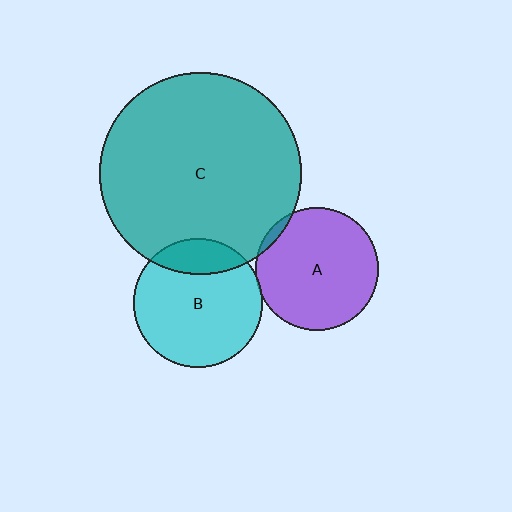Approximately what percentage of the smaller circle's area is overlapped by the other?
Approximately 20%.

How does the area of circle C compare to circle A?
Approximately 2.7 times.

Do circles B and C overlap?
Yes.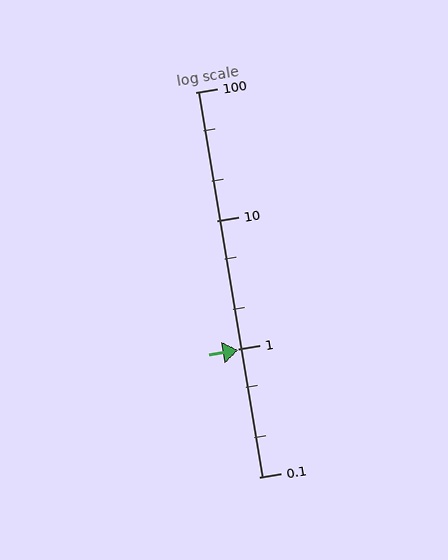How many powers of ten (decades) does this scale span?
The scale spans 3 decades, from 0.1 to 100.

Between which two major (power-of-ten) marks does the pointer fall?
The pointer is between 0.1 and 1.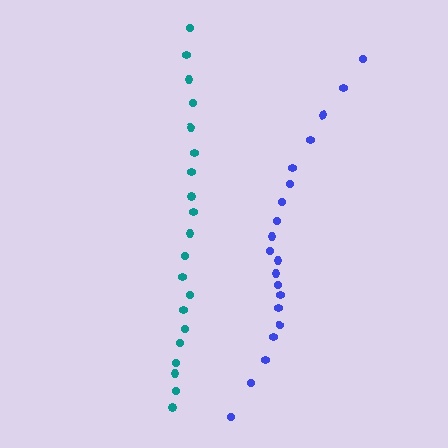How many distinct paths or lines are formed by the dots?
There are 2 distinct paths.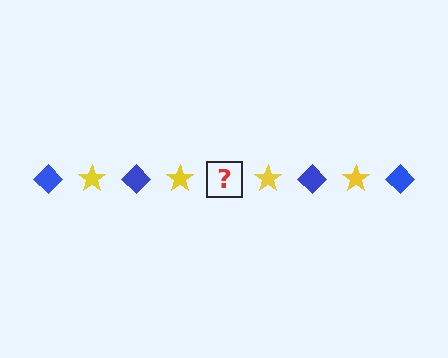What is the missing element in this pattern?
The missing element is a blue diamond.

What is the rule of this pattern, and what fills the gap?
The rule is that the pattern alternates between blue diamond and yellow star. The gap should be filled with a blue diamond.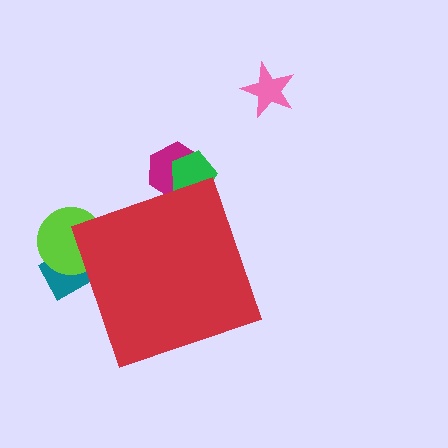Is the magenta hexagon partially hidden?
Yes, the magenta hexagon is partially hidden behind the red diamond.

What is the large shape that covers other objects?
A red diamond.